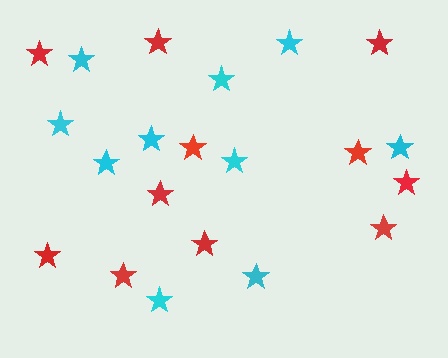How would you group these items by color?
There are 2 groups: one group of red stars (11) and one group of cyan stars (10).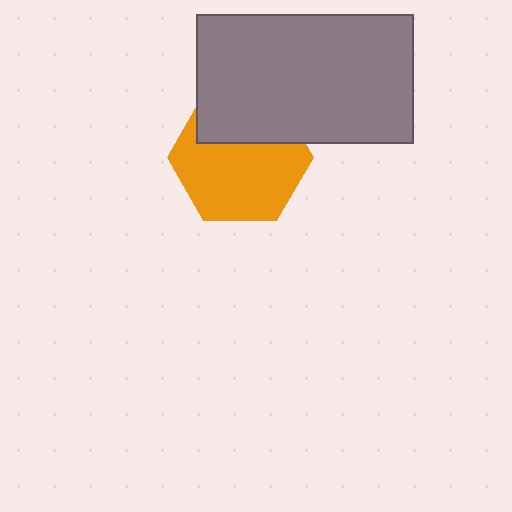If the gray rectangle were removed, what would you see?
You would see the complete orange hexagon.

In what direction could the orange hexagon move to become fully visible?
The orange hexagon could move down. That would shift it out from behind the gray rectangle entirely.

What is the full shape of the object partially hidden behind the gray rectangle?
The partially hidden object is an orange hexagon.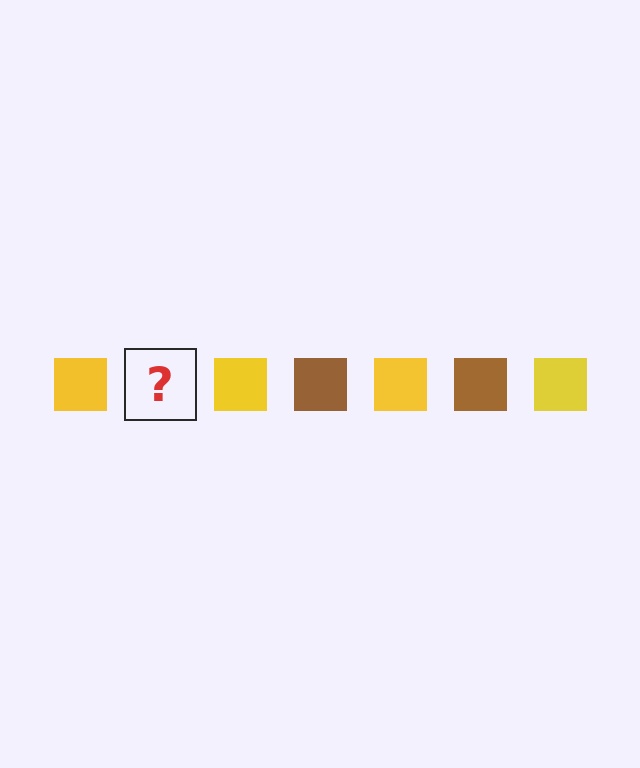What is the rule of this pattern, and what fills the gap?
The rule is that the pattern cycles through yellow, brown squares. The gap should be filled with a brown square.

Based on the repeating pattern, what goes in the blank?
The blank should be a brown square.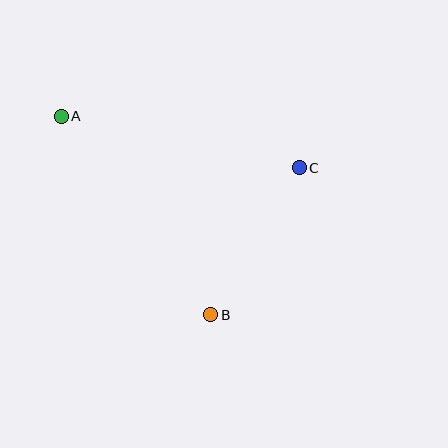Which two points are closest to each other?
Points B and C are closest to each other.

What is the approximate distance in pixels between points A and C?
The distance between A and C is approximately 244 pixels.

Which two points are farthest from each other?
Points A and B are farthest from each other.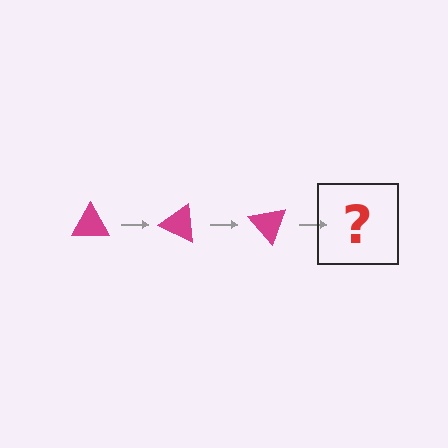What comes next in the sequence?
The next element should be a magenta triangle rotated 75 degrees.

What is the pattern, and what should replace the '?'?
The pattern is that the triangle rotates 25 degrees each step. The '?' should be a magenta triangle rotated 75 degrees.